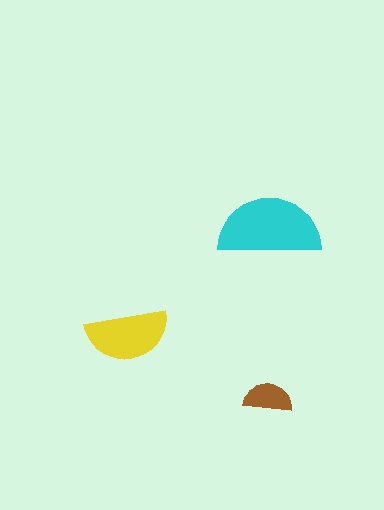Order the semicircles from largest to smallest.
the cyan one, the yellow one, the brown one.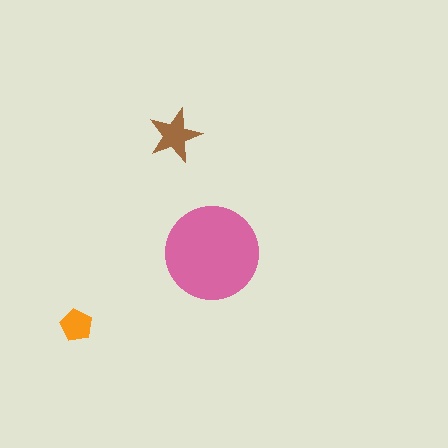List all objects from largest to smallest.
The pink circle, the brown star, the orange pentagon.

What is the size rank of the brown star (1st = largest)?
2nd.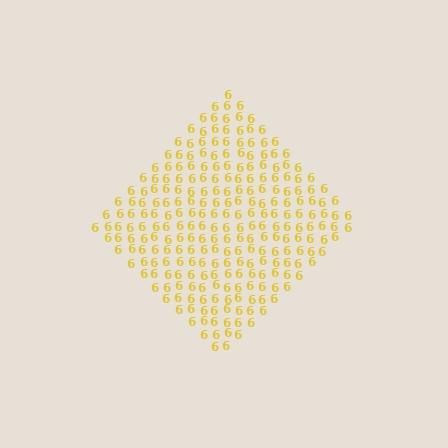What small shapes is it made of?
It is made of small digit 6's.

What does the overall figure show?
The overall figure shows a diamond.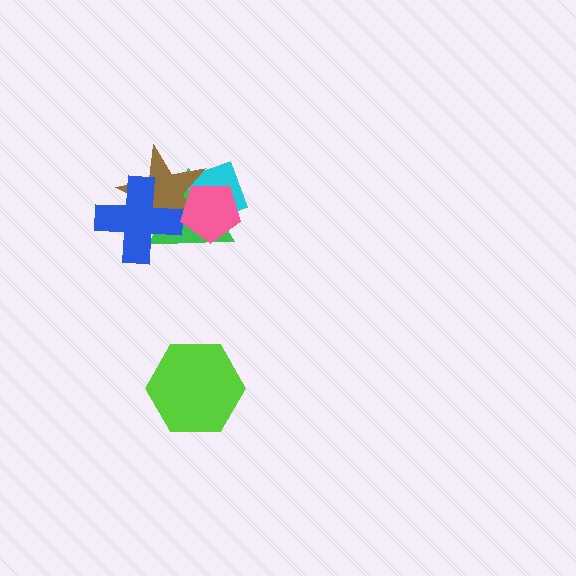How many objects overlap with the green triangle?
4 objects overlap with the green triangle.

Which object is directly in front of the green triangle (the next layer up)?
The cyan diamond is directly in front of the green triangle.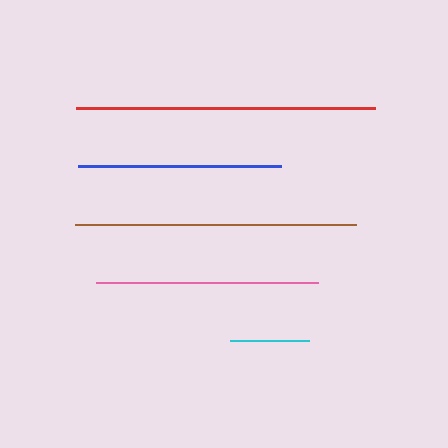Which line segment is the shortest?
The cyan line is the shortest at approximately 79 pixels.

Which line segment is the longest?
The red line is the longest at approximately 298 pixels.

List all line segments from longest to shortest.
From longest to shortest: red, brown, pink, blue, cyan.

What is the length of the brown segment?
The brown segment is approximately 281 pixels long.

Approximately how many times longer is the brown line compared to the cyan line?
The brown line is approximately 3.6 times the length of the cyan line.